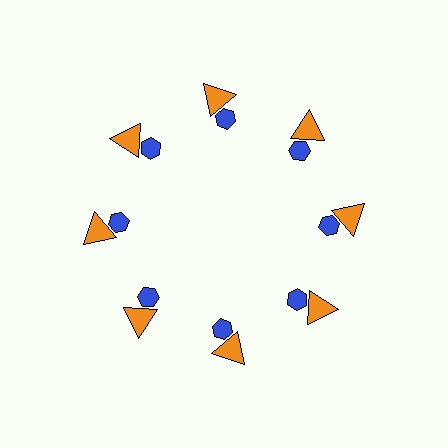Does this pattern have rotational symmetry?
Yes, this pattern has 8-fold rotational symmetry. It looks the same after rotating 45 degrees around the center.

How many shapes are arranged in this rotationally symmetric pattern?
There are 16 shapes, arranged in 8 groups of 2.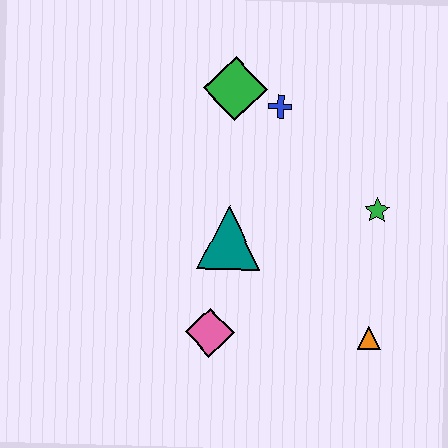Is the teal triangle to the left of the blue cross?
Yes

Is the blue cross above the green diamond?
No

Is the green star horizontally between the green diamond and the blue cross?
No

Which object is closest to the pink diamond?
The teal triangle is closest to the pink diamond.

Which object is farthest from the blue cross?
The orange triangle is farthest from the blue cross.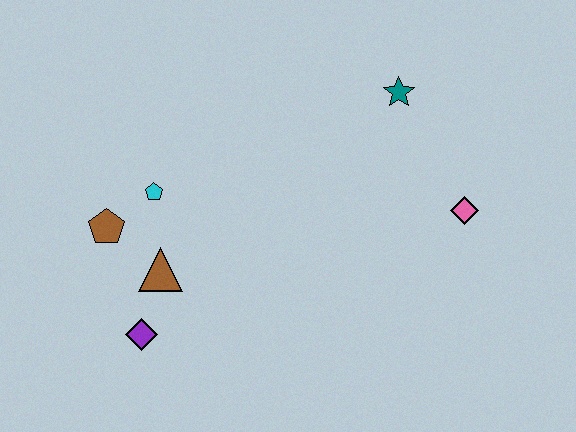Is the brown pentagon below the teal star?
Yes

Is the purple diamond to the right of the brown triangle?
No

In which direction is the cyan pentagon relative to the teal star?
The cyan pentagon is to the left of the teal star.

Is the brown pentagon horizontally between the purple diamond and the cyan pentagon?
No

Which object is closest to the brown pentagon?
The cyan pentagon is closest to the brown pentagon.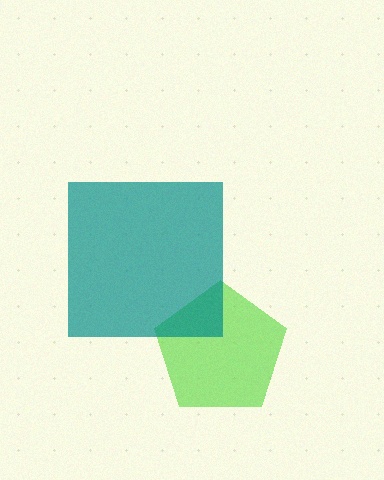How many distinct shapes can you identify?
There are 2 distinct shapes: a lime pentagon, a teal square.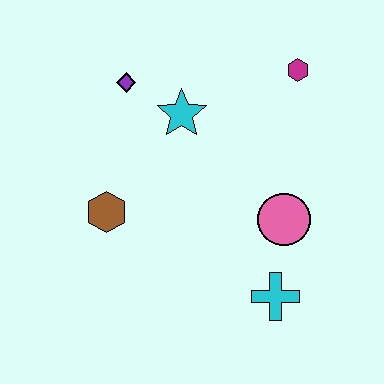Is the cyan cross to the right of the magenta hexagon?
No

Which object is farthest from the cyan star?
The cyan cross is farthest from the cyan star.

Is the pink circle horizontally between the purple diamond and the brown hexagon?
No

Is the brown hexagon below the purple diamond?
Yes